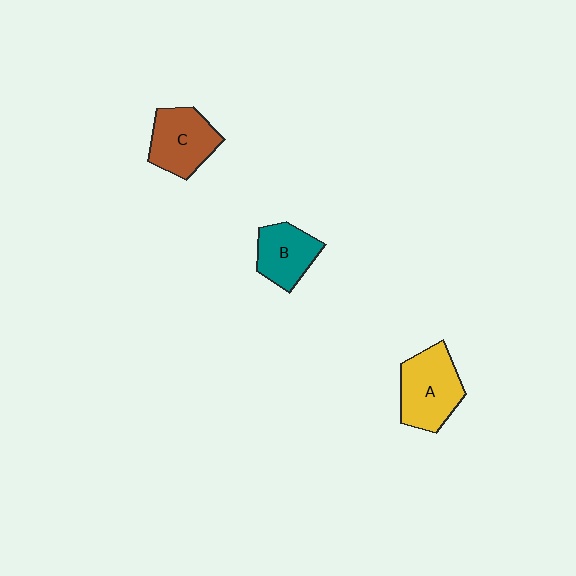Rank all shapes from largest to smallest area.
From largest to smallest: A (yellow), C (brown), B (teal).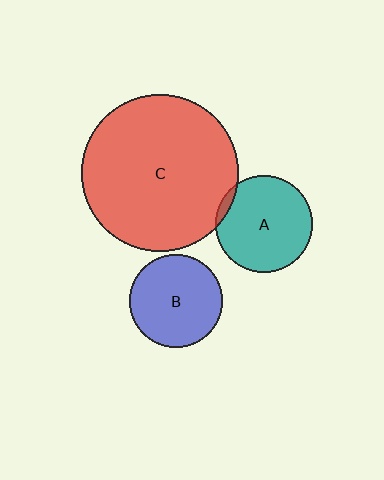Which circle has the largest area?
Circle C (red).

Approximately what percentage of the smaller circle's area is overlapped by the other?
Approximately 5%.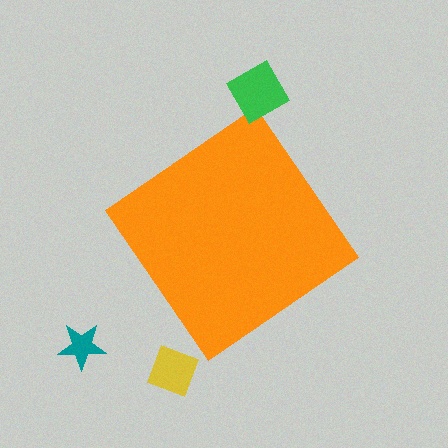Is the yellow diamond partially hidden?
No, the yellow diamond is fully visible.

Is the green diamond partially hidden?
No, the green diamond is fully visible.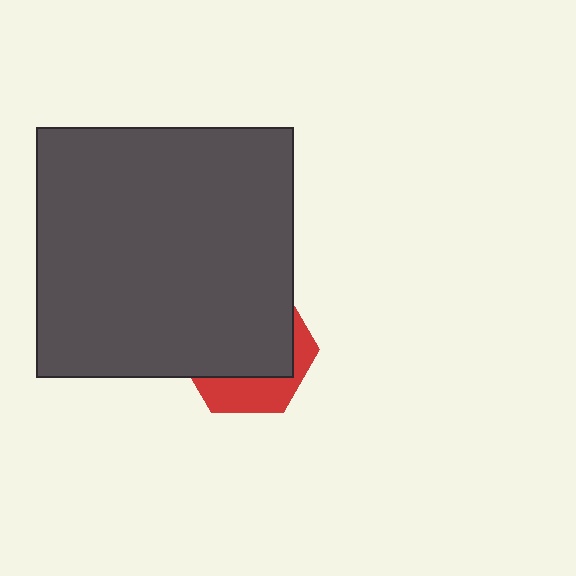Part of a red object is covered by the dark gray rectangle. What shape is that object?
It is a hexagon.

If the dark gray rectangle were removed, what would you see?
You would see the complete red hexagon.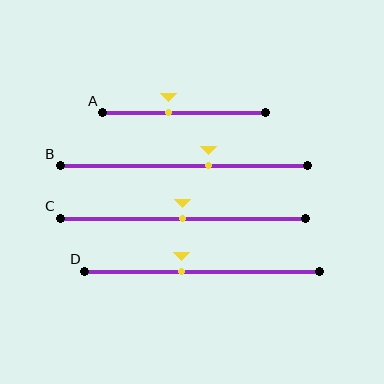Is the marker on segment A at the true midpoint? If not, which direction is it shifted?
No, the marker on segment A is shifted to the left by about 10% of the segment length.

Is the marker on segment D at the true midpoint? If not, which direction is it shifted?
No, the marker on segment D is shifted to the left by about 9% of the segment length.